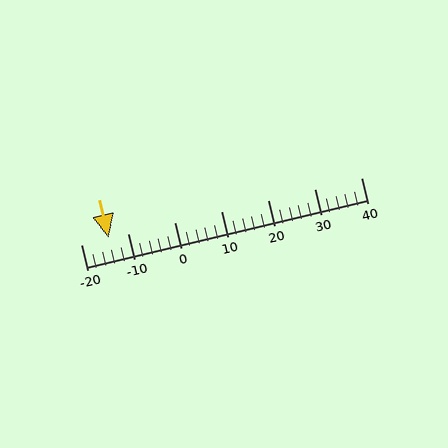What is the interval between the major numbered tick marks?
The major tick marks are spaced 10 units apart.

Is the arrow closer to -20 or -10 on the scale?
The arrow is closer to -10.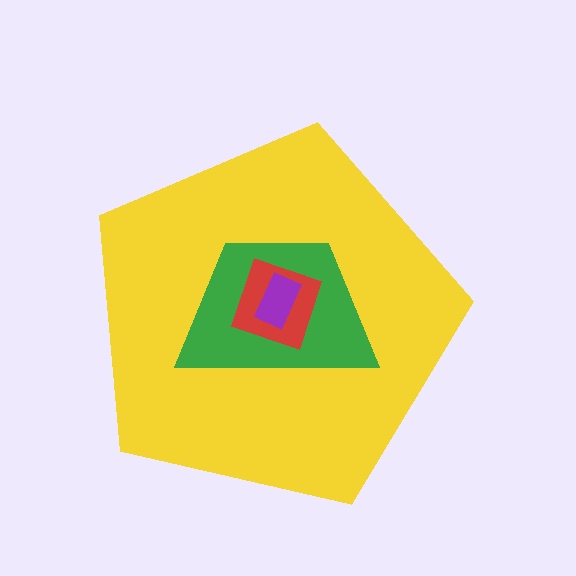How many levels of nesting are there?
4.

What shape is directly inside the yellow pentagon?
The green trapezoid.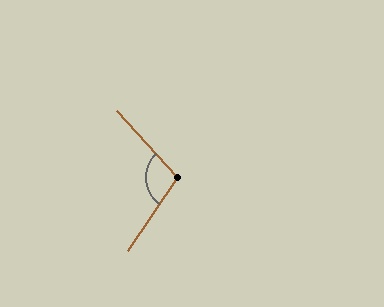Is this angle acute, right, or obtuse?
It is obtuse.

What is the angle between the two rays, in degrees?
Approximately 103 degrees.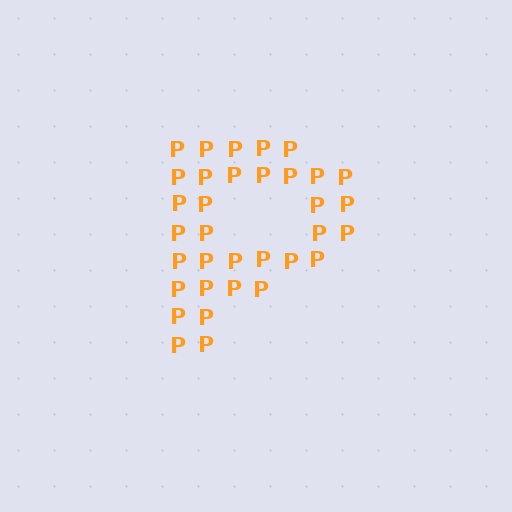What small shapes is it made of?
It is made of small letter P's.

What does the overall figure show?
The overall figure shows the letter P.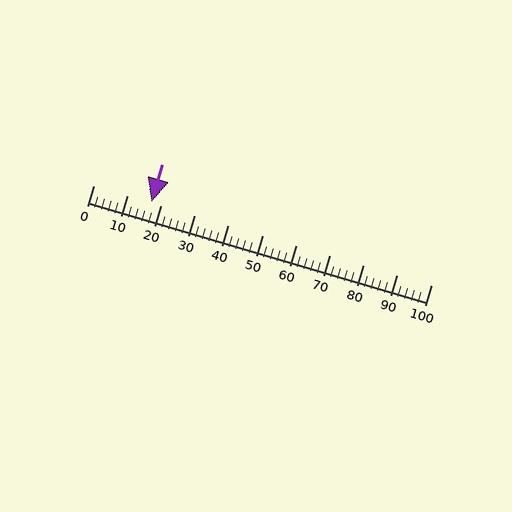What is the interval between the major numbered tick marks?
The major tick marks are spaced 10 units apart.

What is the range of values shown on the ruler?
The ruler shows values from 0 to 100.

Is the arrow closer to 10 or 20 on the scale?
The arrow is closer to 20.